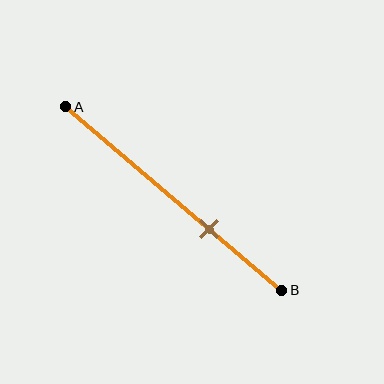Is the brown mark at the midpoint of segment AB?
No, the mark is at about 65% from A, not at the 50% midpoint.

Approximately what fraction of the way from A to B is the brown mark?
The brown mark is approximately 65% of the way from A to B.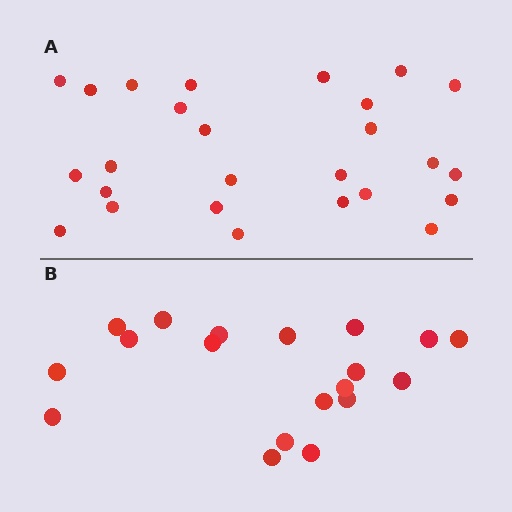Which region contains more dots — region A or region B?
Region A (the top region) has more dots.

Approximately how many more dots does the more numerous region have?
Region A has roughly 8 or so more dots than region B.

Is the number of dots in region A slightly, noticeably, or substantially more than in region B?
Region A has noticeably more, but not dramatically so. The ratio is roughly 1.4 to 1.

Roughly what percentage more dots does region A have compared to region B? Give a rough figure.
About 35% more.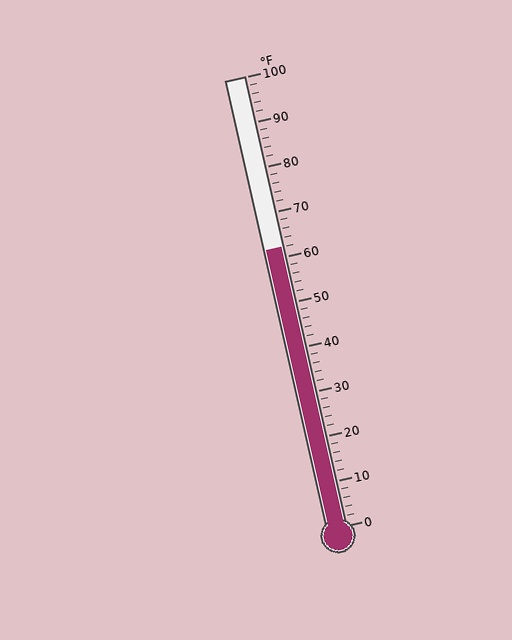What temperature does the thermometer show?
The thermometer shows approximately 62°F.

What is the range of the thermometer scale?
The thermometer scale ranges from 0°F to 100°F.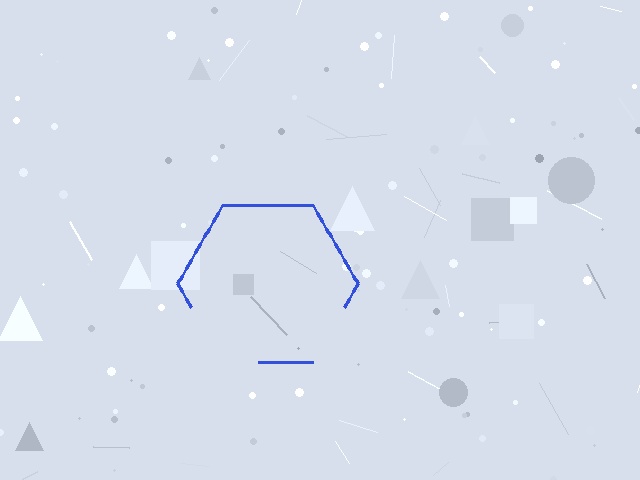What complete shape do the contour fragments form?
The contour fragments form a hexagon.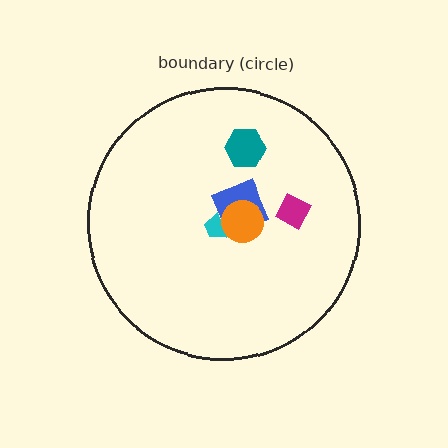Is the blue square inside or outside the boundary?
Inside.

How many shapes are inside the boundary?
5 inside, 0 outside.